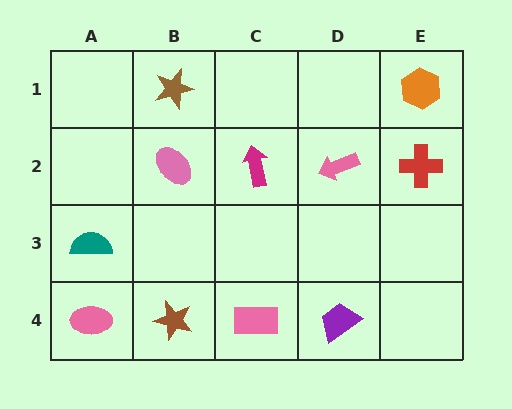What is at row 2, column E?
A red cross.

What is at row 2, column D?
A pink arrow.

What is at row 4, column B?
A brown star.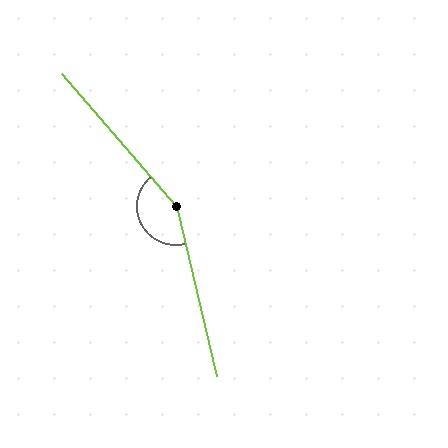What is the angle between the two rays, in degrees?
Approximately 153 degrees.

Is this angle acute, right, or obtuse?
It is obtuse.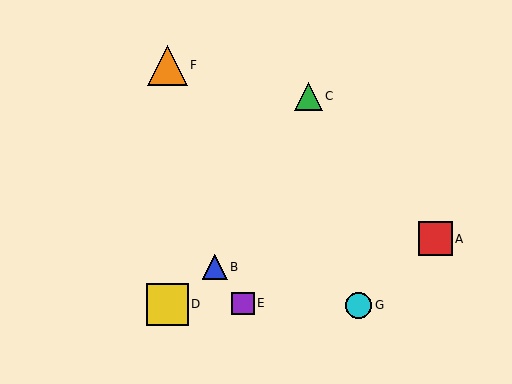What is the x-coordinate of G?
Object G is at x≈359.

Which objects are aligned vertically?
Objects D, F are aligned vertically.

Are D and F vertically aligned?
Yes, both are at x≈168.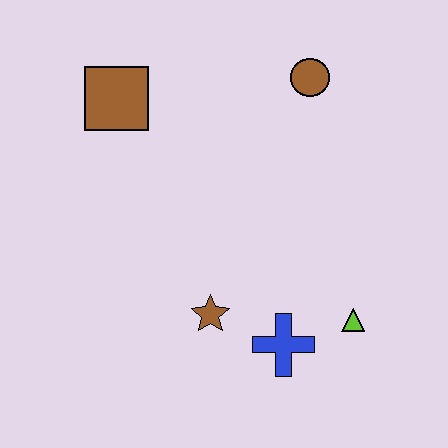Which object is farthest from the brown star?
The brown circle is farthest from the brown star.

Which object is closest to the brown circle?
The brown square is closest to the brown circle.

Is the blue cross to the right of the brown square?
Yes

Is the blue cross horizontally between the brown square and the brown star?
No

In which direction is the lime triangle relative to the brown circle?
The lime triangle is below the brown circle.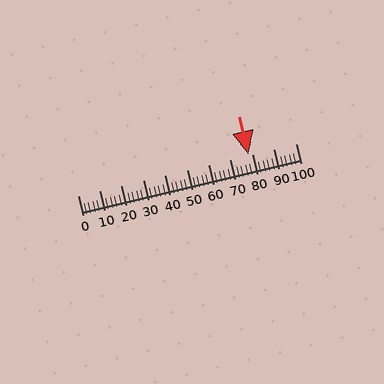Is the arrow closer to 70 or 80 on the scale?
The arrow is closer to 80.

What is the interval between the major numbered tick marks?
The major tick marks are spaced 10 units apart.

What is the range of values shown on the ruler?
The ruler shows values from 0 to 100.